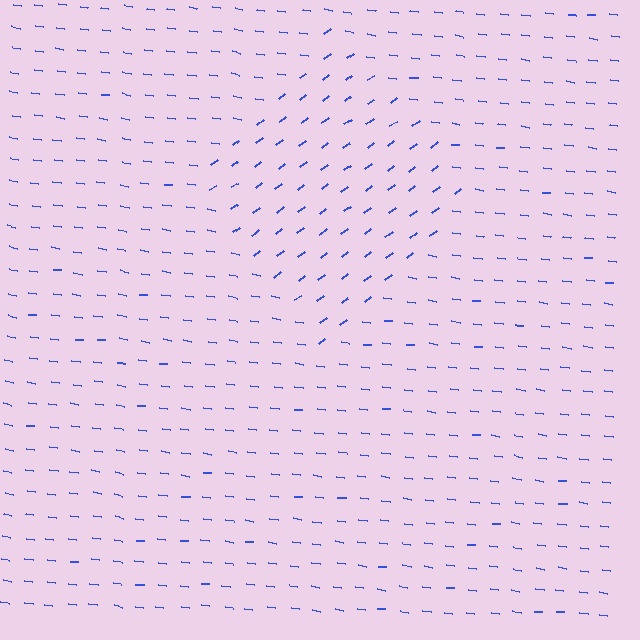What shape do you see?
I see a diamond.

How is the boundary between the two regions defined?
The boundary is defined purely by a change in line orientation (approximately 45 degrees difference). All lines are the same color and thickness.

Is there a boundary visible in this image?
Yes, there is a texture boundary formed by a change in line orientation.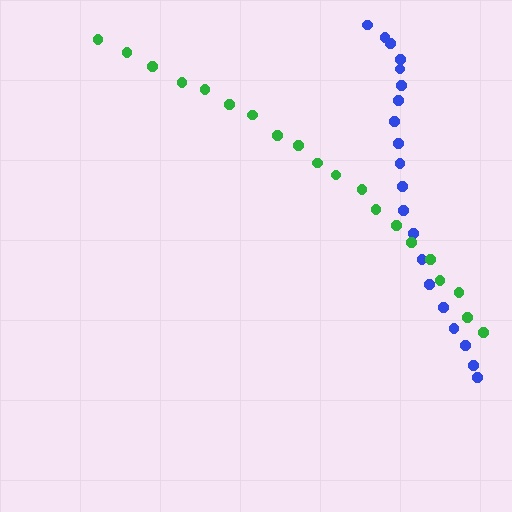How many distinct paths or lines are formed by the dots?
There are 2 distinct paths.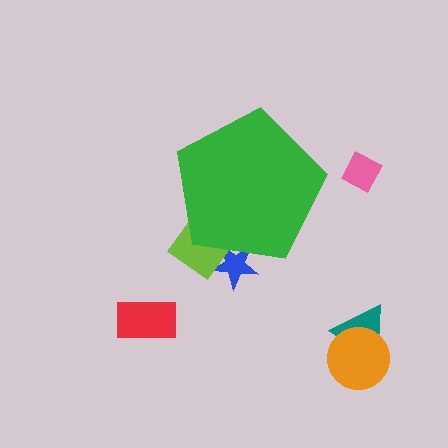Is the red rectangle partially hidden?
No, the red rectangle is fully visible.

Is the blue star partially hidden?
Yes, the blue star is partially hidden behind the green pentagon.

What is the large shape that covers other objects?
A green pentagon.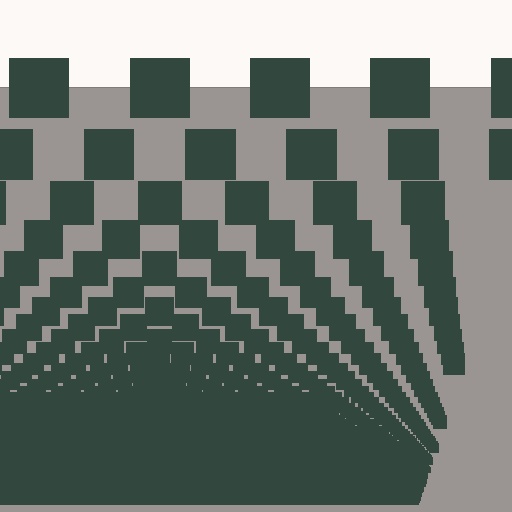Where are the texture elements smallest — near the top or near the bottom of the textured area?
Near the bottom.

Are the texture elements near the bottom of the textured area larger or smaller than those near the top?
Smaller. The gradient is inverted — elements near the bottom are smaller and denser.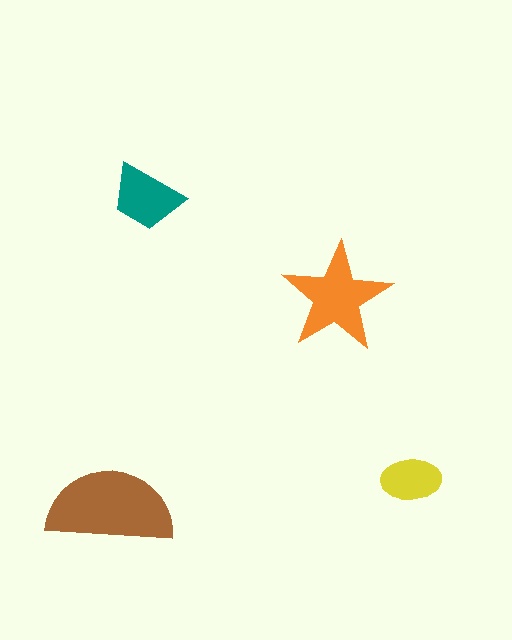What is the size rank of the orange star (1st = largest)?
2nd.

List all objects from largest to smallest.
The brown semicircle, the orange star, the teal trapezoid, the yellow ellipse.